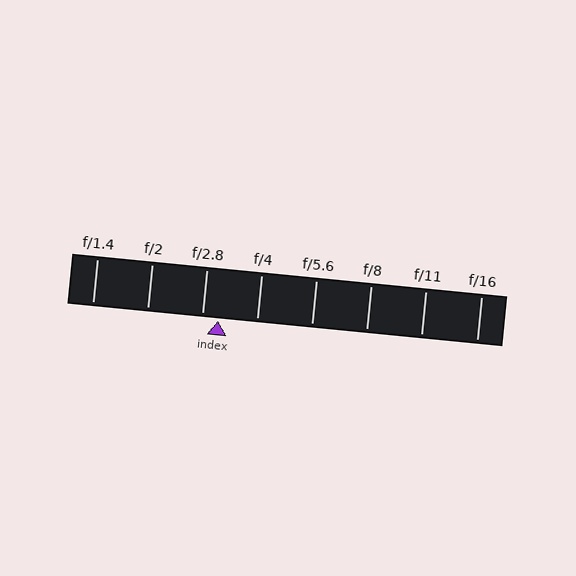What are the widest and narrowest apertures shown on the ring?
The widest aperture shown is f/1.4 and the narrowest is f/16.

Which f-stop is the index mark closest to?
The index mark is closest to f/2.8.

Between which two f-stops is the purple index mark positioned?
The index mark is between f/2.8 and f/4.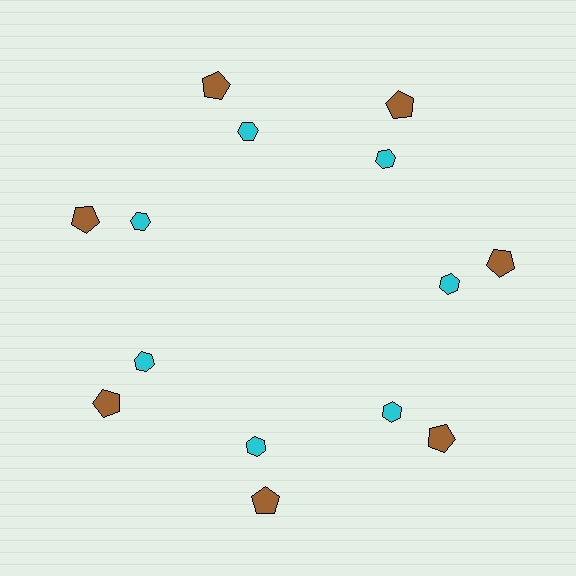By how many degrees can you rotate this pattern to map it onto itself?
The pattern maps onto itself every 51 degrees of rotation.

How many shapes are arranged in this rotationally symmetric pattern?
There are 14 shapes, arranged in 7 groups of 2.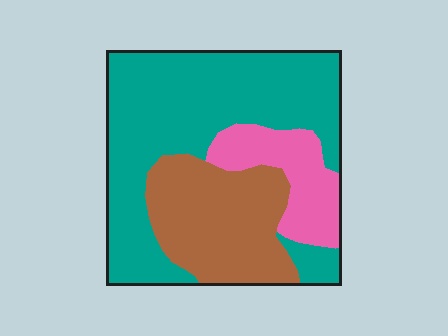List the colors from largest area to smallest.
From largest to smallest: teal, brown, pink.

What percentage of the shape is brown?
Brown covers roughly 30% of the shape.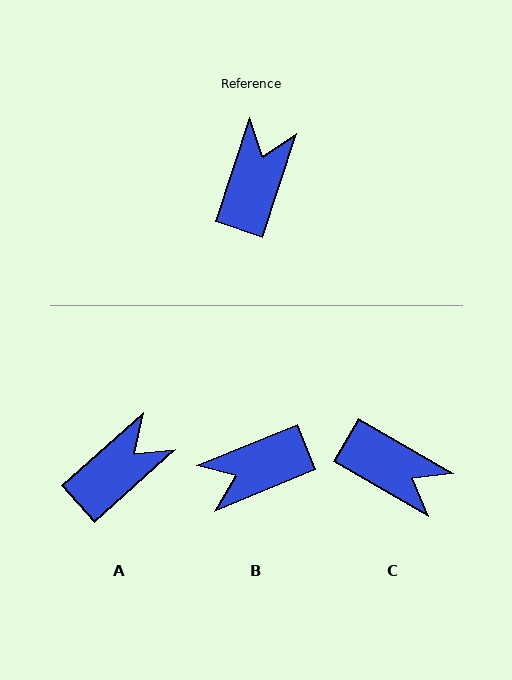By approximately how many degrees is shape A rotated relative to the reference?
Approximately 30 degrees clockwise.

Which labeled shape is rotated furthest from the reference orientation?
B, about 130 degrees away.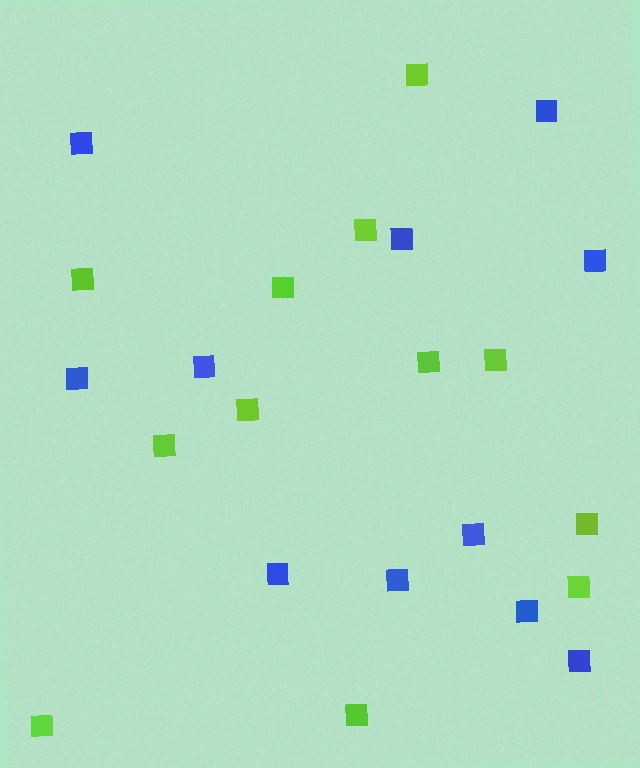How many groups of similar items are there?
There are 2 groups: one group of lime squares (12) and one group of blue squares (11).